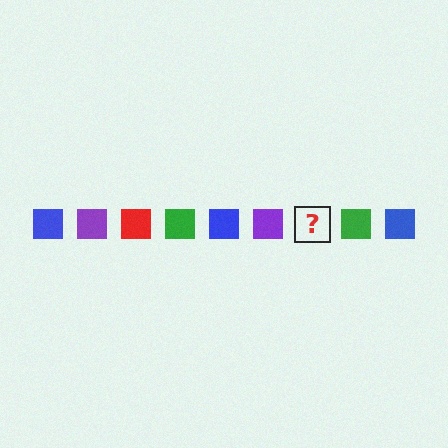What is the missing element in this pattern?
The missing element is a red square.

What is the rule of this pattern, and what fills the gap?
The rule is that the pattern cycles through blue, purple, red, green squares. The gap should be filled with a red square.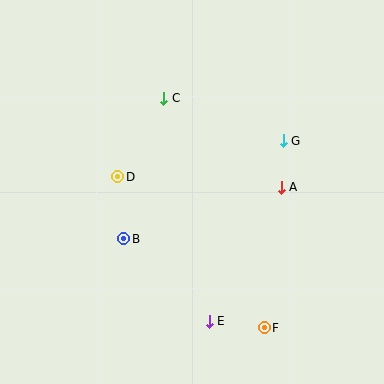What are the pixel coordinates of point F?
Point F is at (264, 328).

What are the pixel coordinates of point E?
Point E is at (209, 321).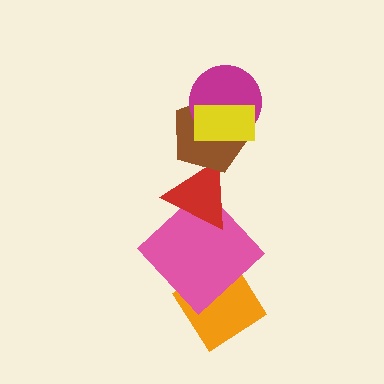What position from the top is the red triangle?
The red triangle is 4th from the top.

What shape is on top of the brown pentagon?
The magenta circle is on top of the brown pentagon.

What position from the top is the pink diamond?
The pink diamond is 5th from the top.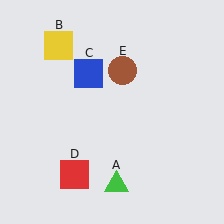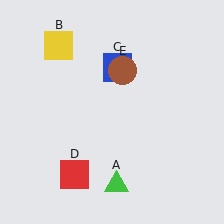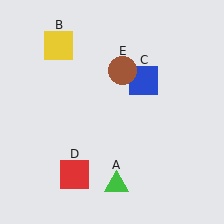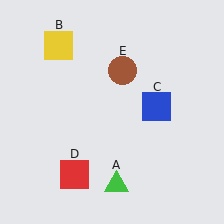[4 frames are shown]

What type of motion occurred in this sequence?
The blue square (object C) rotated clockwise around the center of the scene.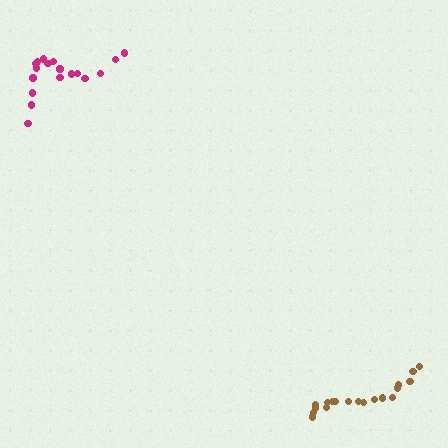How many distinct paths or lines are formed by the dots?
There are 2 distinct paths.